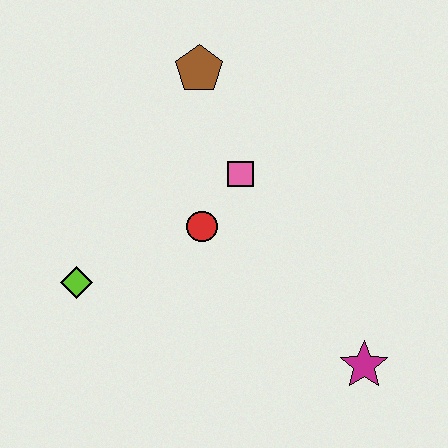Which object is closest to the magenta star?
The red circle is closest to the magenta star.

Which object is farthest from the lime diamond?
The magenta star is farthest from the lime diamond.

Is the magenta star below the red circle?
Yes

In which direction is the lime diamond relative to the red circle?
The lime diamond is to the left of the red circle.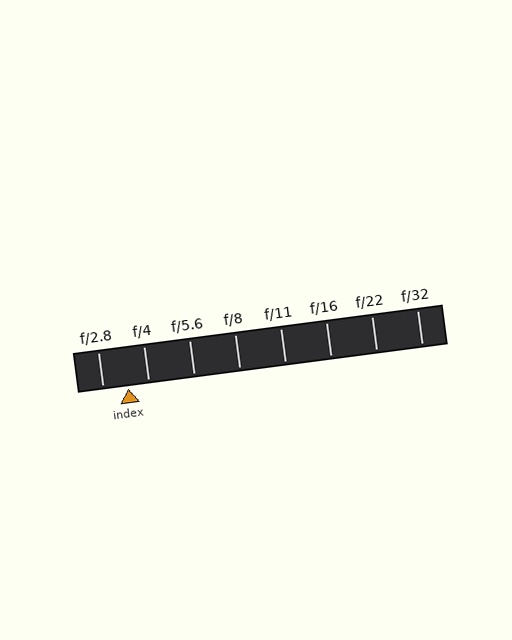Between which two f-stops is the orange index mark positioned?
The index mark is between f/2.8 and f/4.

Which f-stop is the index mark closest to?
The index mark is closest to f/4.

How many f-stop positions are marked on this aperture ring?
There are 8 f-stop positions marked.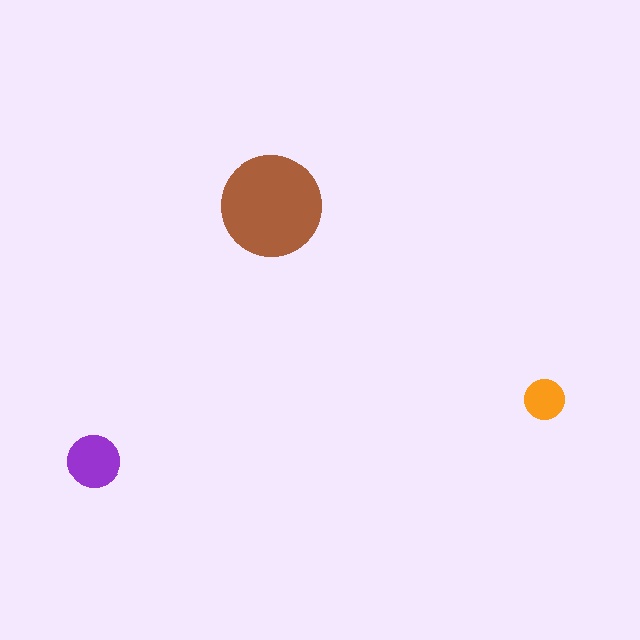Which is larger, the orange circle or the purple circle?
The purple one.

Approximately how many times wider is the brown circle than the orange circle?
About 2.5 times wider.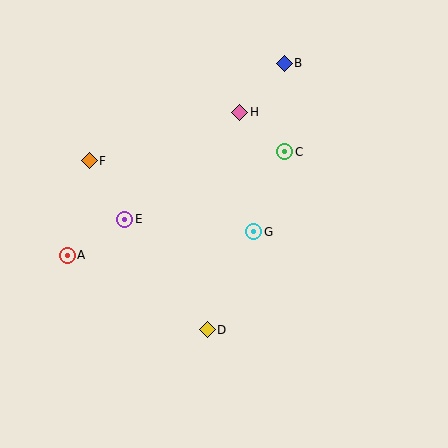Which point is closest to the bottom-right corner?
Point D is closest to the bottom-right corner.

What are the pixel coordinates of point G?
Point G is at (254, 232).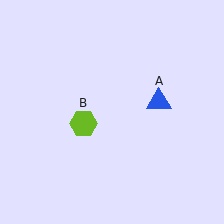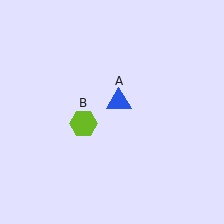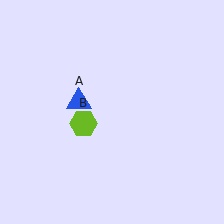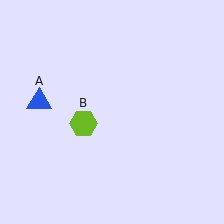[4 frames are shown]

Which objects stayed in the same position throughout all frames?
Lime hexagon (object B) remained stationary.